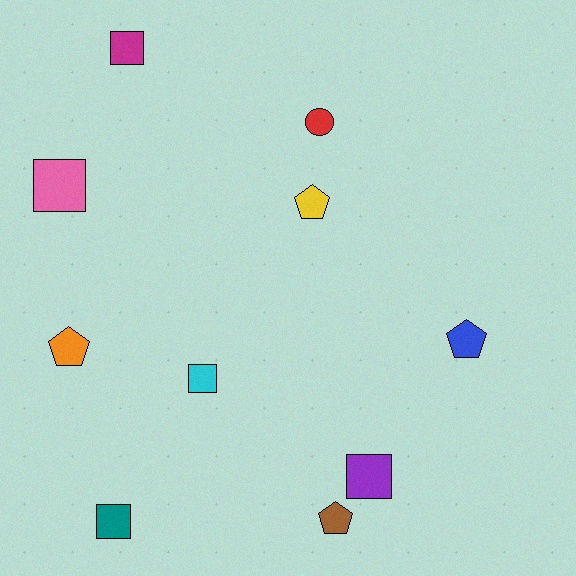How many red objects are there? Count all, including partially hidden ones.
There is 1 red object.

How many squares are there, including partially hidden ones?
There are 5 squares.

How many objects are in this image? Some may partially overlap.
There are 10 objects.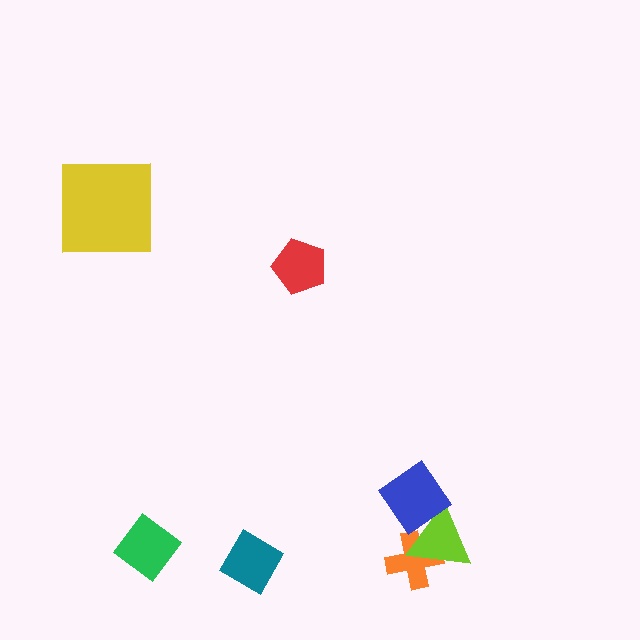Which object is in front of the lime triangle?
The blue diamond is in front of the lime triangle.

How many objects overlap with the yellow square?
0 objects overlap with the yellow square.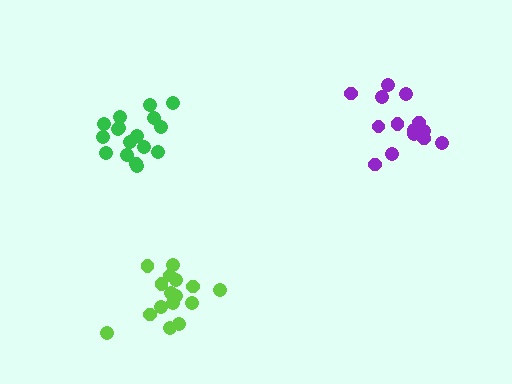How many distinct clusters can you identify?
There are 3 distinct clusters.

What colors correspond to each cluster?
The clusters are colored: green, purple, lime.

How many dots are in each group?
Group 1: 17 dots, Group 2: 14 dots, Group 3: 16 dots (47 total).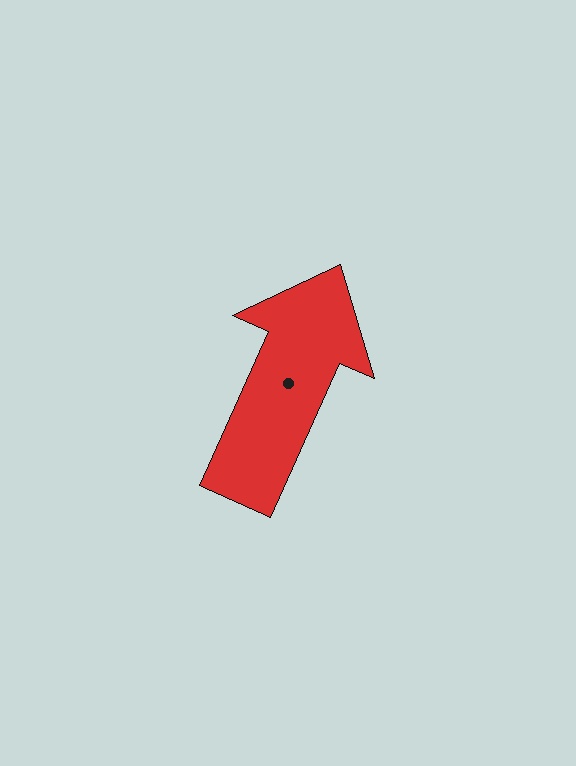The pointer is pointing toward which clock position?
Roughly 1 o'clock.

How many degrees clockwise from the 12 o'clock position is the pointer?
Approximately 24 degrees.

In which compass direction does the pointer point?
Northeast.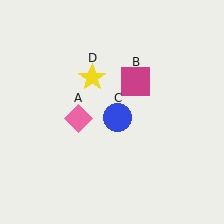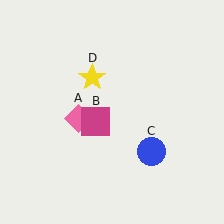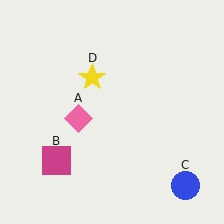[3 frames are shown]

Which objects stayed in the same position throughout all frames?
Pink diamond (object A) and yellow star (object D) remained stationary.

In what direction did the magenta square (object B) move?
The magenta square (object B) moved down and to the left.